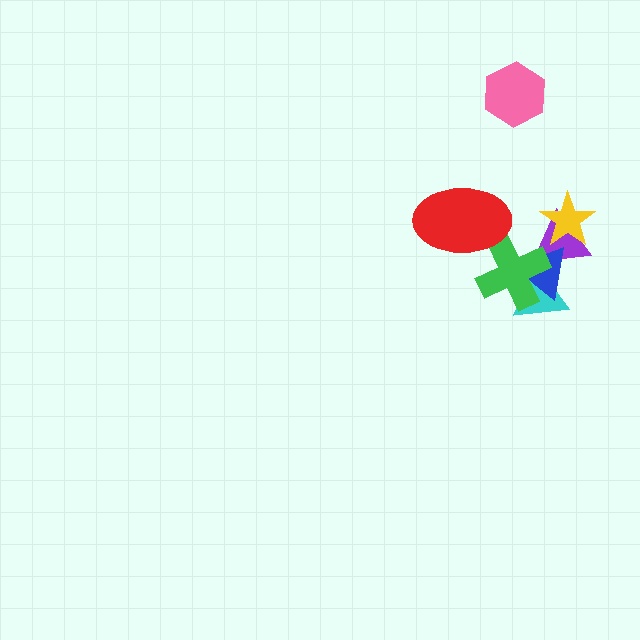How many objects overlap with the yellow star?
1 object overlaps with the yellow star.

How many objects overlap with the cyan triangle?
3 objects overlap with the cyan triangle.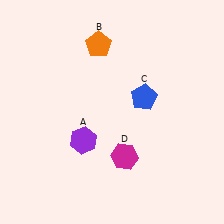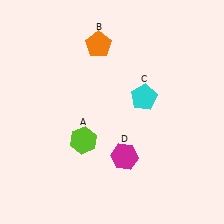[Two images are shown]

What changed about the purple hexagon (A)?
In Image 1, A is purple. In Image 2, it changed to lime.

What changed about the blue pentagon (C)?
In Image 1, C is blue. In Image 2, it changed to cyan.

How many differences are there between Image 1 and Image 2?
There are 2 differences between the two images.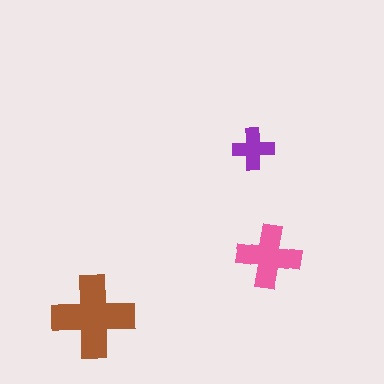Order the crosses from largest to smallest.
the brown one, the pink one, the purple one.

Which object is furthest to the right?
The pink cross is rightmost.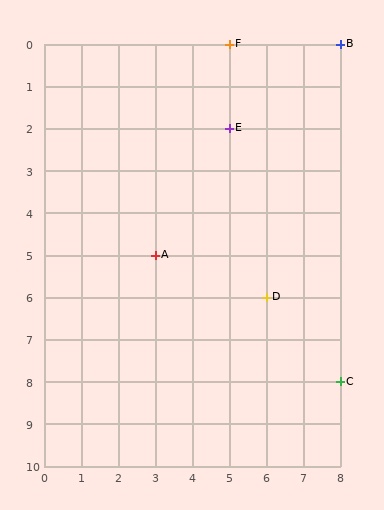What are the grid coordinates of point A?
Point A is at grid coordinates (3, 5).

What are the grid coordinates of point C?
Point C is at grid coordinates (8, 8).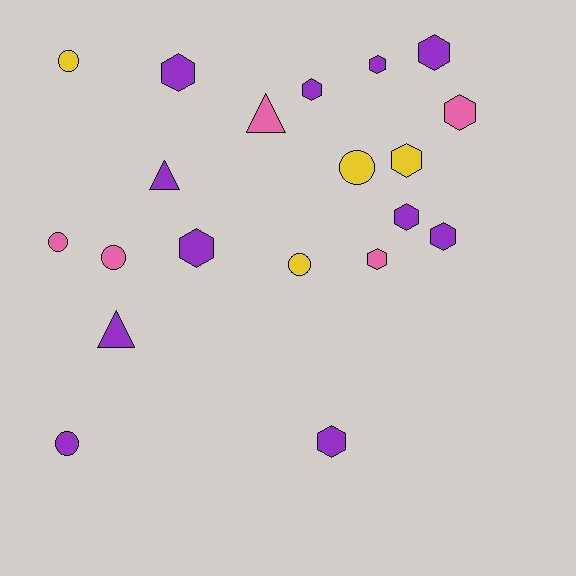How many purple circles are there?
There is 1 purple circle.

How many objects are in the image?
There are 20 objects.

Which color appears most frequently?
Purple, with 11 objects.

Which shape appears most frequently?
Hexagon, with 11 objects.